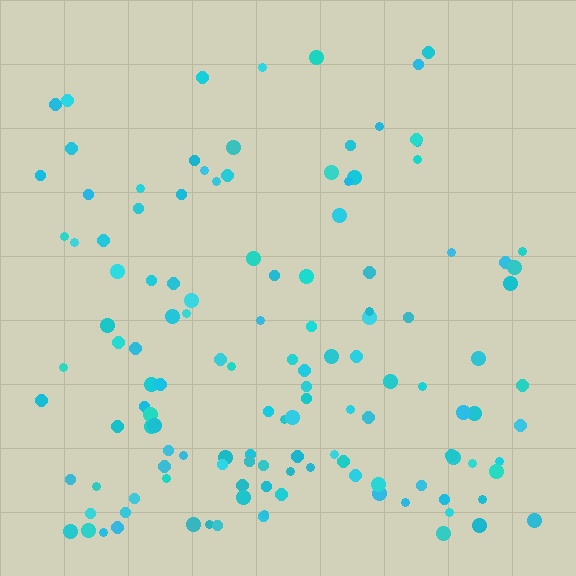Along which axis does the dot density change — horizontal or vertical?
Vertical.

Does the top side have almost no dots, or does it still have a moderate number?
Still a moderate number, just noticeably fewer than the bottom.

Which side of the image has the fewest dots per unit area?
The top.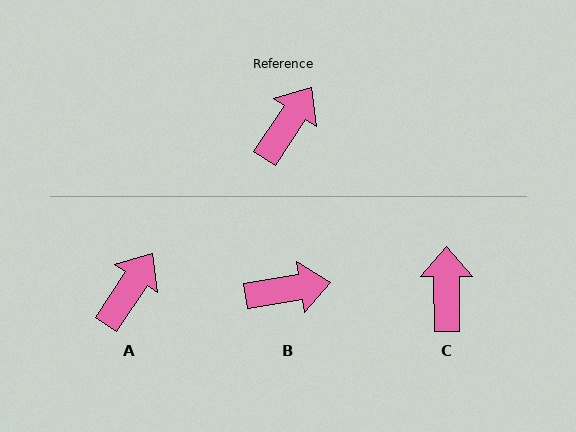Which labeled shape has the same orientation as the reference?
A.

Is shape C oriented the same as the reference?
No, it is off by about 33 degrees.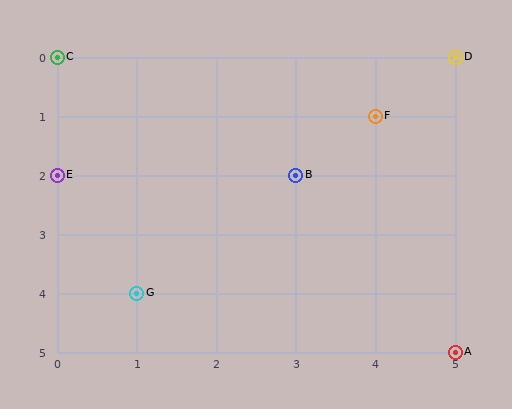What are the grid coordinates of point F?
Point F is at grid coordinates (4, 1).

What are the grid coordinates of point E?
Point E is at grid coordinates (0, 2).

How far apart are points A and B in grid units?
Points A and B are 2 columns and 3 rows apart (about 3.6 grid units diagonally).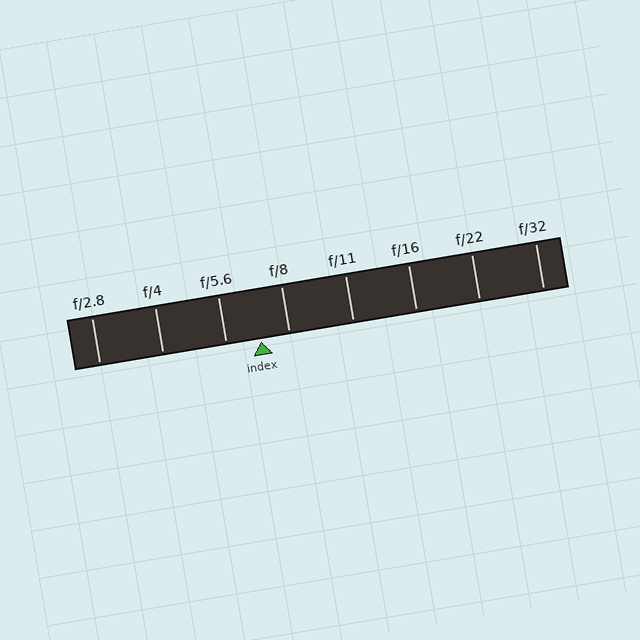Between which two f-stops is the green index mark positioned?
The index mark is between f/5.6 and f/8.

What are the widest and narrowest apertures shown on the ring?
The widest aperture shown is f/2.8 and the narrowest is f/32.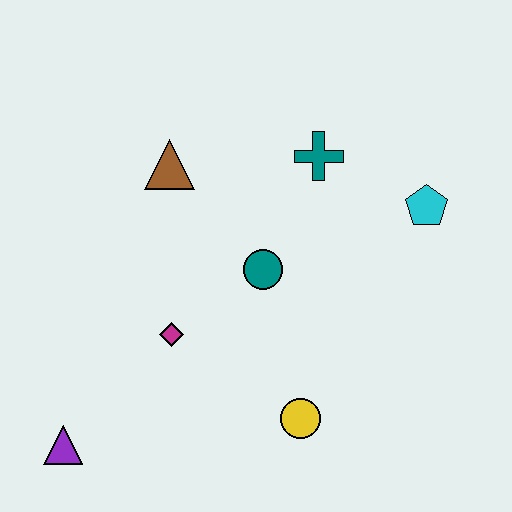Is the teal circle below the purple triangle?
No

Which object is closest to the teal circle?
The magenta diamond is closest to the teal circle.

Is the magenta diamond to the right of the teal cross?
No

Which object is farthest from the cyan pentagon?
The purple triangle is farthest from the cyan pentagon.